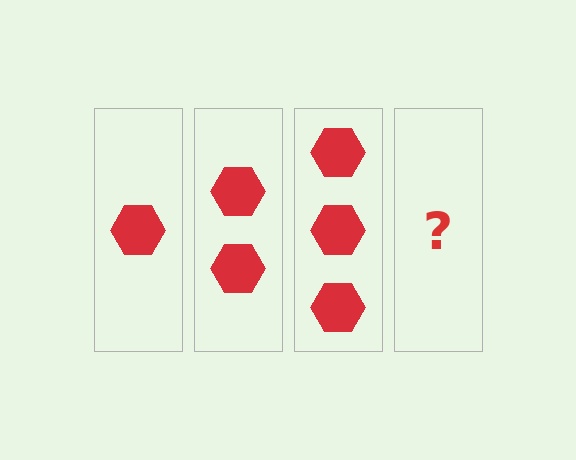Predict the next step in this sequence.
The next step is 4 hexagons.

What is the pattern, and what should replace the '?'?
The pattern is that each step adds one more hexagon. The '?' should be 4 hexagons.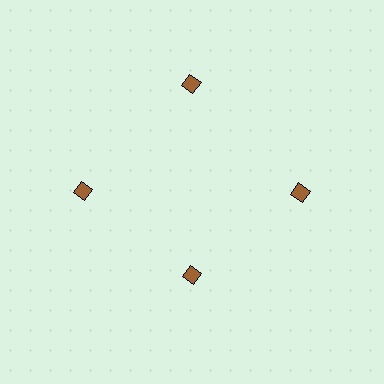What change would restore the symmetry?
The symmetry would be restored by moving it outward, back onto the ring so that all 4 diamonds sit at equal angles and equal distance from the center.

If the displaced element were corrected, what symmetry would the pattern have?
It would have 4-fold rotational symmetry — the pattern would map onto itself every 90 degrees.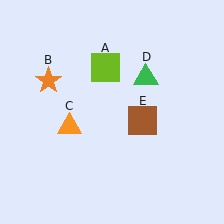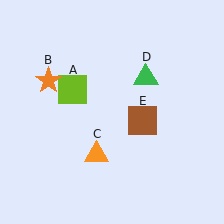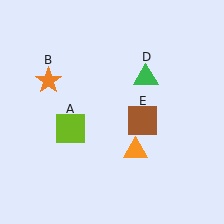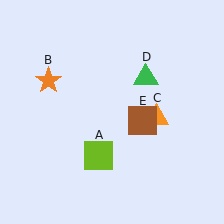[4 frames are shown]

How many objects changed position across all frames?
2 objects changed position: lime square (object A), orange triangle (object C).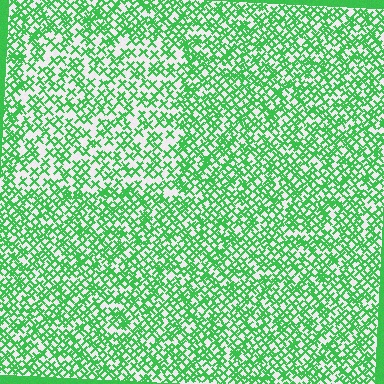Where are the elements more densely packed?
The elements are more densely packed outside the rectangle boundary.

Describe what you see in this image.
The image contains small green elements arranged at two different densities. A rectangle-shaped region is visible where the elements are less densely packed than the surrounding area.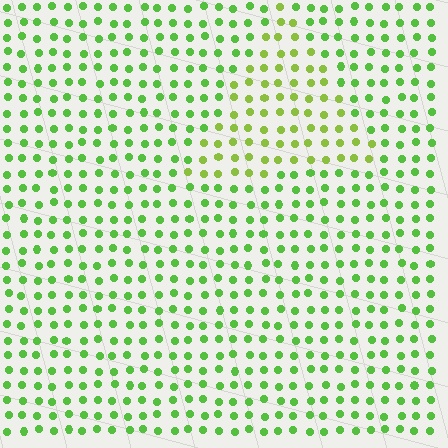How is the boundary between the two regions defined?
The boundary is defined purely by a slight shift in hue (about 25 degrees). Spacing, size, and orientation are identical on both sides.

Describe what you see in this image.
The image is filled with small lime elements in a uniform arrangement. A triangle-shaped region is visible where the elements are tinted to a slightly different hue, forming a subtle color boundary.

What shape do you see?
I see a triangle.